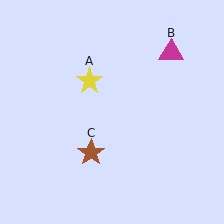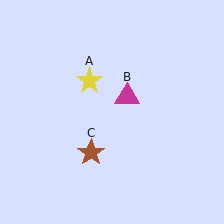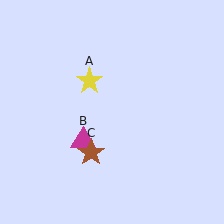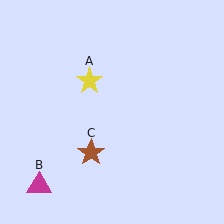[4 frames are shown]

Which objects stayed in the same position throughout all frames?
Yellow star (object A) and brown star (object C) remained stationary.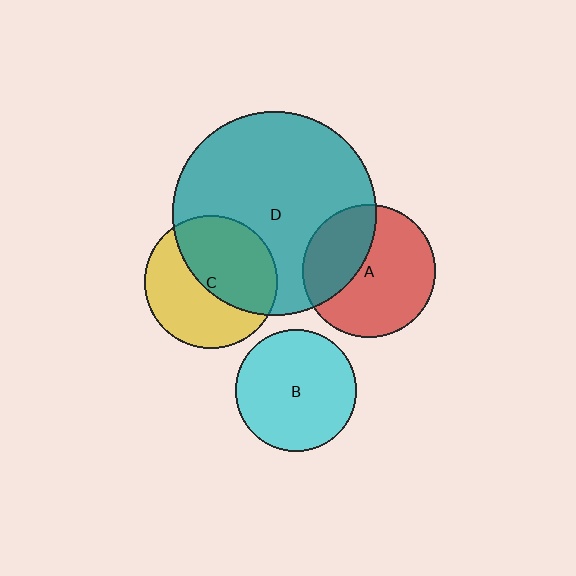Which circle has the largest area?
Circle D (teal).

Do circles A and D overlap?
Yes.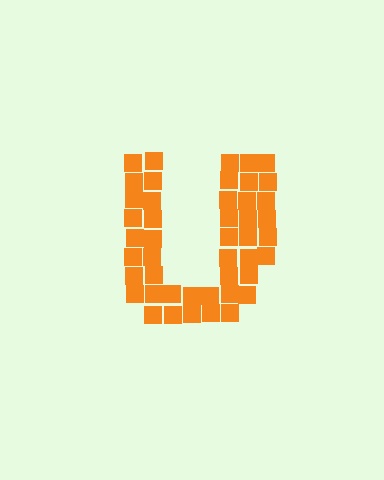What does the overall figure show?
The overall figure shows the letter U.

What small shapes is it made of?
It is made of small squares.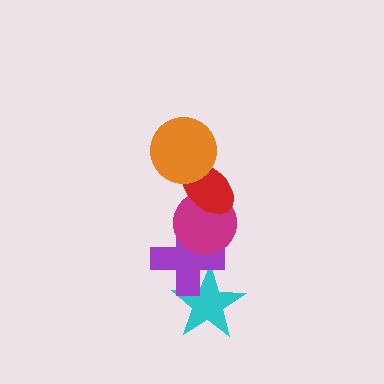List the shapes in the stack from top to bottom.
From top to bottom: the orange circle, the red ellipse, the magenta circle, the purple cross, the cyan star.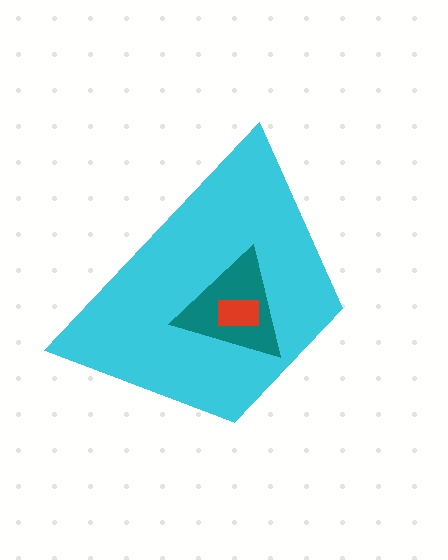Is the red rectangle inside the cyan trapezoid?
Yes.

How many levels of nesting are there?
3.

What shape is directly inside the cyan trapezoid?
The teal triangle.